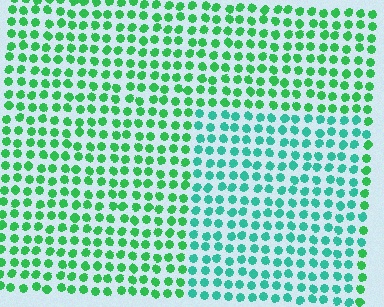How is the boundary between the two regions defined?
The boundary is defined purely by a slight shift in hue (about 33 degrees). Spacing, size, and orientation are identical on both sides.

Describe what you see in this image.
The image is filled with small green elements in a uniform arrangement. A rectangle-shaped region is visible where the elements are tinted to a slightly different hue, forming a subtle color boundary.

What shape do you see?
I see a rectangle.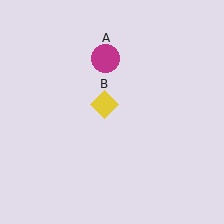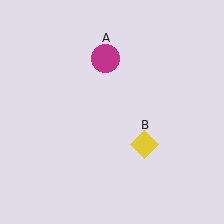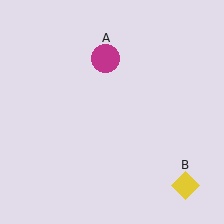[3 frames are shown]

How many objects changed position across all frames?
1 object changed position: yellow diamond (object B).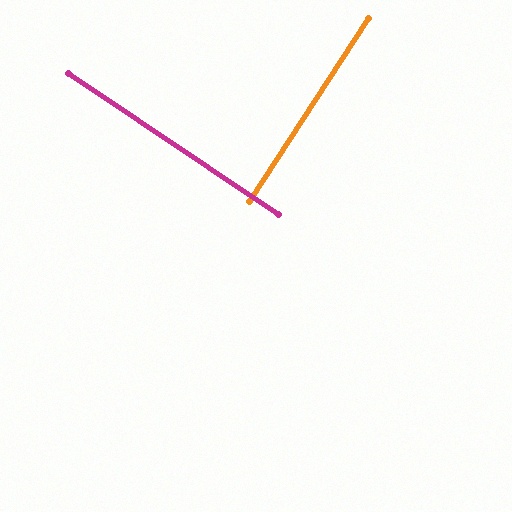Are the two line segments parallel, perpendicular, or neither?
Perpendicular — they meet at approximately 89°.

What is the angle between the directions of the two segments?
Approximately 89 degrees.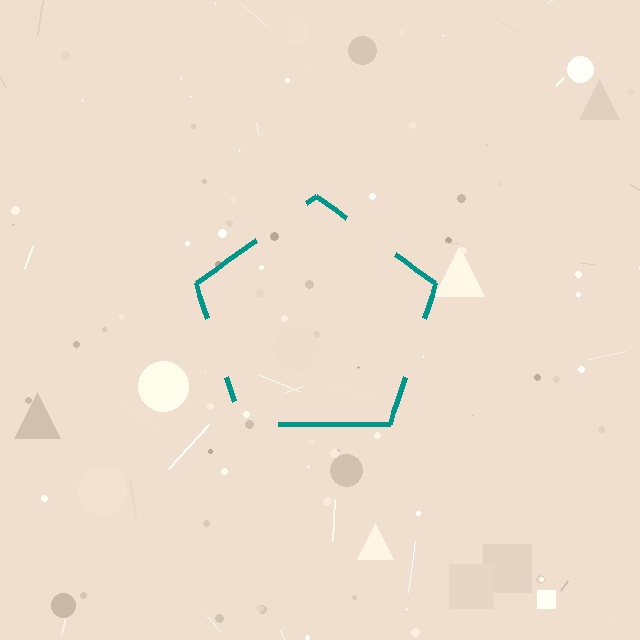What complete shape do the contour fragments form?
The contour fragments form a pentagon.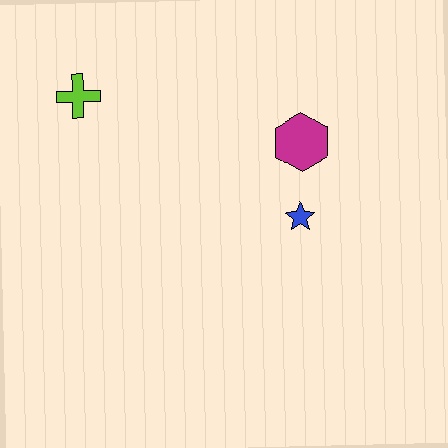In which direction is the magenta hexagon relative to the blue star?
The magenta hexagon is above the blue star.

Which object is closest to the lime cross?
The magenta hexagon is closest to the lime cross.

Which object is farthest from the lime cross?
The blue star is farthest from the lime cross.